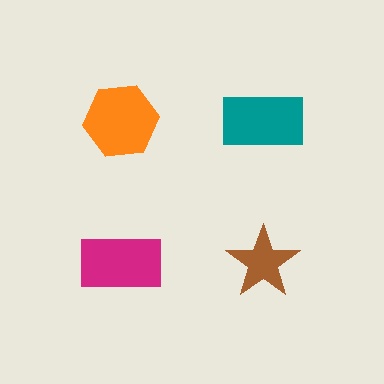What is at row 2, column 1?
A magenta rectangle.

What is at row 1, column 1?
An orange hexagon.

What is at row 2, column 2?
A brown star.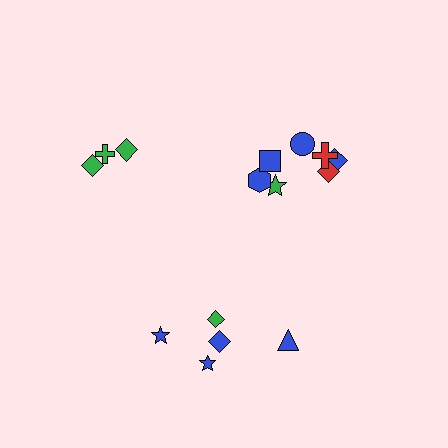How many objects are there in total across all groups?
There are 15 objects.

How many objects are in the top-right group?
There are 7 objects.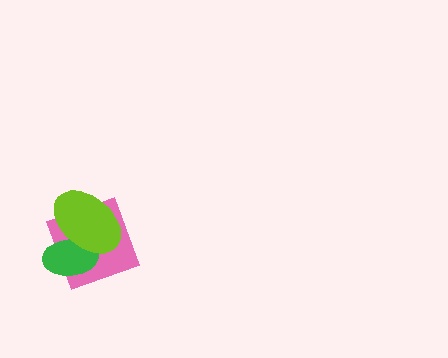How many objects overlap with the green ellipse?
2 objects overlap with the green ellipse.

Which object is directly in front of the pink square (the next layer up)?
The green ellipse is directly in front of the pink square.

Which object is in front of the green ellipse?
The lime ellipse is in front of the green ellipse.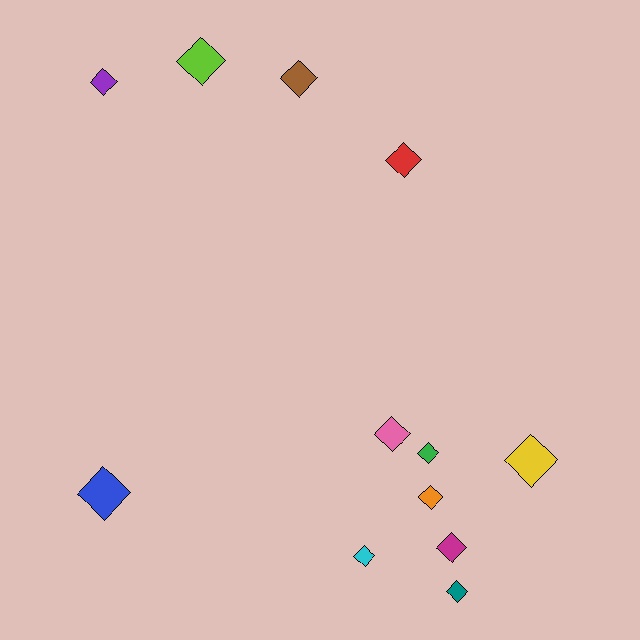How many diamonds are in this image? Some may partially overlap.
There are 12 diamonds.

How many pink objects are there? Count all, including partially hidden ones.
There is 1 pink object.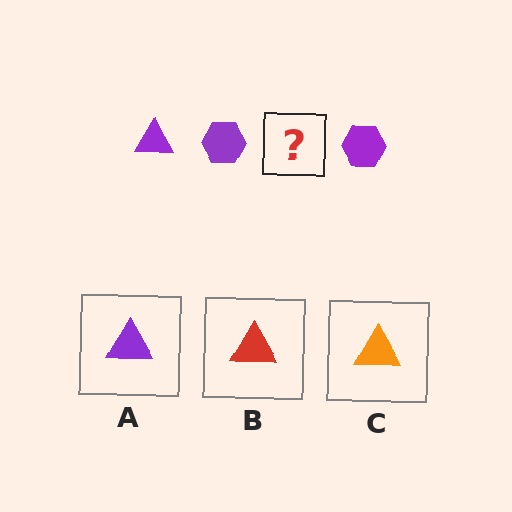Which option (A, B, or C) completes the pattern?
A.